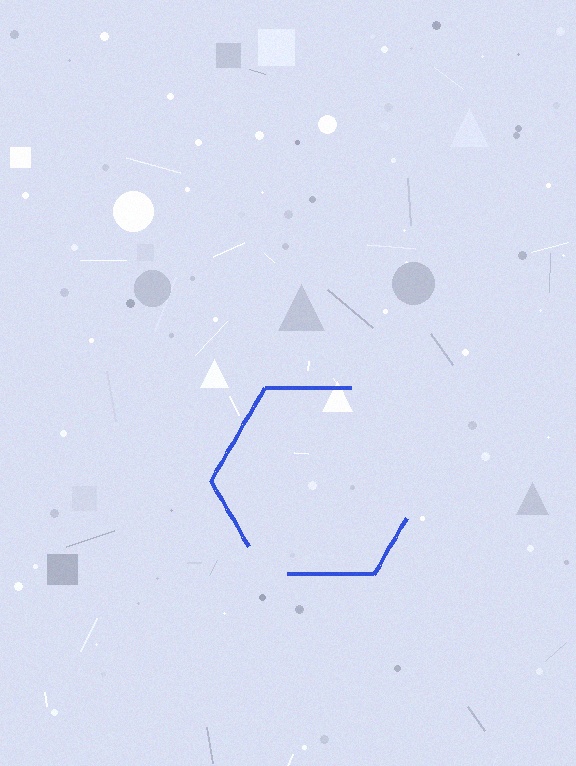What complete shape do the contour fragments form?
The contour fragments form a hexagon.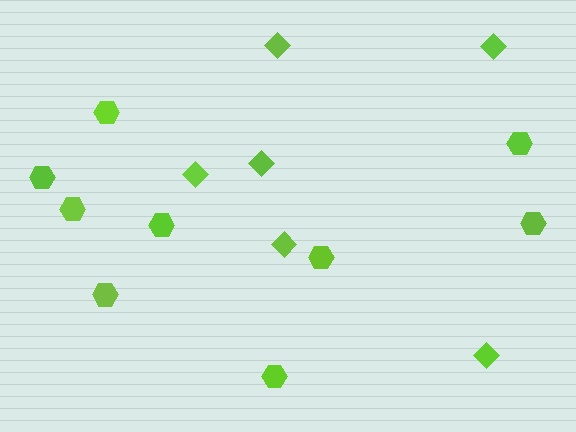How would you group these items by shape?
There are 2 groups: one group of diamonds (6) and one group of hexagons (9).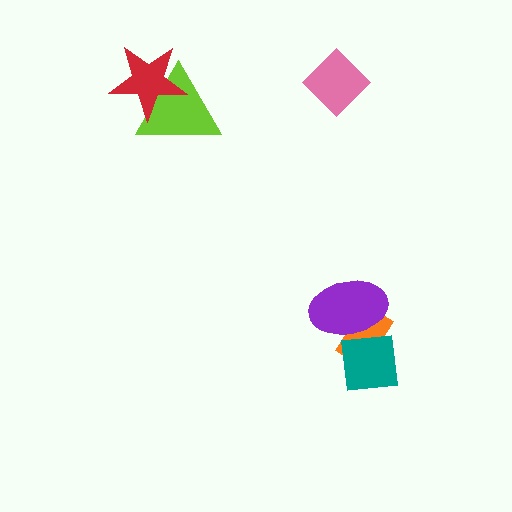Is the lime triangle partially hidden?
Yes, it is partially covered by another shape.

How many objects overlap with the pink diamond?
0 objects overlap with the pink diamond.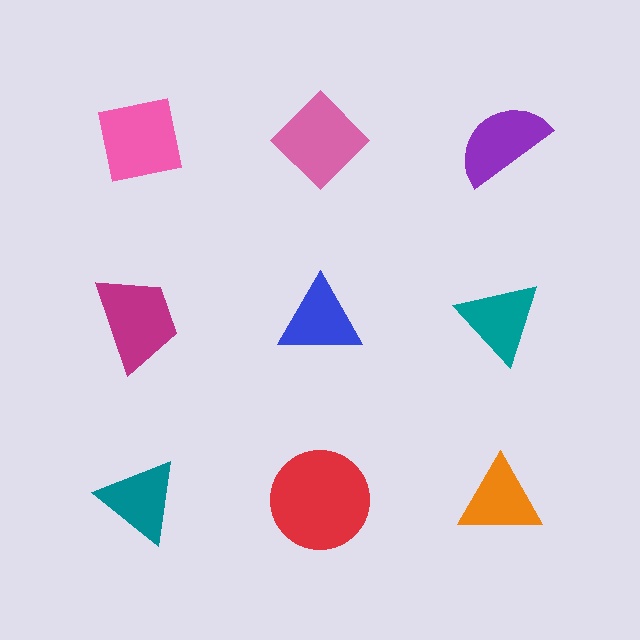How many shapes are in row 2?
3 shapes.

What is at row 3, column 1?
A teal triangle.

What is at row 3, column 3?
An orange triangle.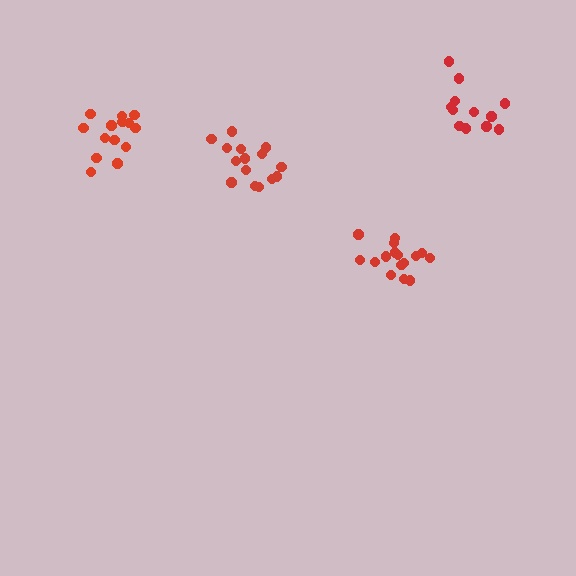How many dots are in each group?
Group 1: 16 dots, Group 2: 15 dots, Group 3: 12 dots, Group 4: 14 dots (57 total).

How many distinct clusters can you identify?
There are 4 distinct clusters.